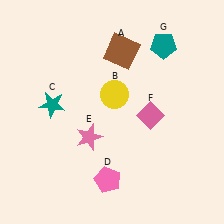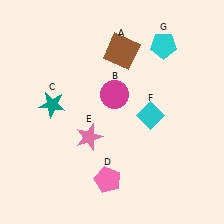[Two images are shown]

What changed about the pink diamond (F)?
In Image 1, F is pink. In Image 2, it changed to cyan.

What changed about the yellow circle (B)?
In Image 1, B is yellow. In Image 2, it changed to magenta.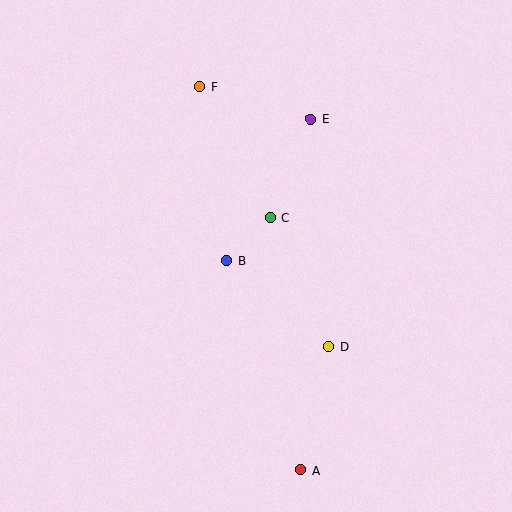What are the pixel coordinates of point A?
Point A is at (301, 470).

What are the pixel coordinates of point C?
Point C is at (271, 218).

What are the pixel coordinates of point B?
Point B is at (227, 260).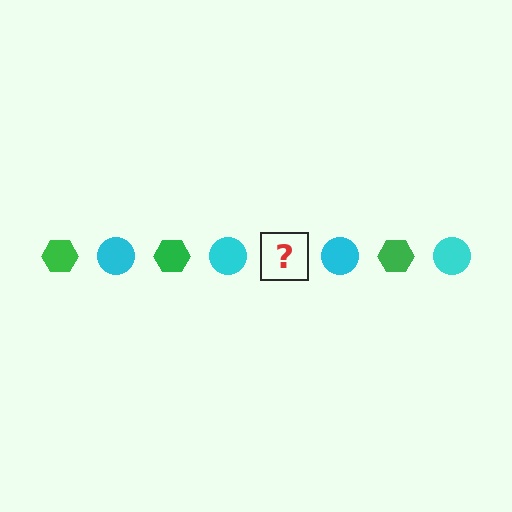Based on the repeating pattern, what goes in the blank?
The blank should be a green hexagon.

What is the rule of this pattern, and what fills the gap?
The rule is that the pattern alternates between green hexagon and cyan circle. The gap should be filled with a green hexagon.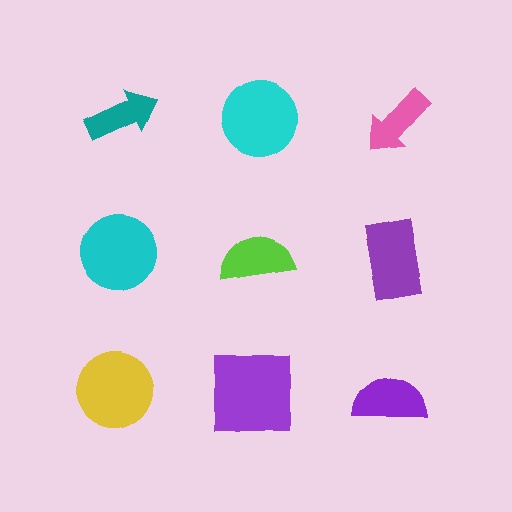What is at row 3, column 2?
A purple square.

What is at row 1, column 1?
A teal arrow.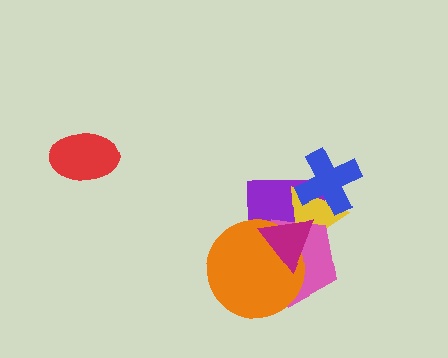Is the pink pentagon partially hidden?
Yes, it is partially covered by another shape.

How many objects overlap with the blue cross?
2 objects overlap with the blue cross.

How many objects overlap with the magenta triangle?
4 objects overlap with the magenta triangle.